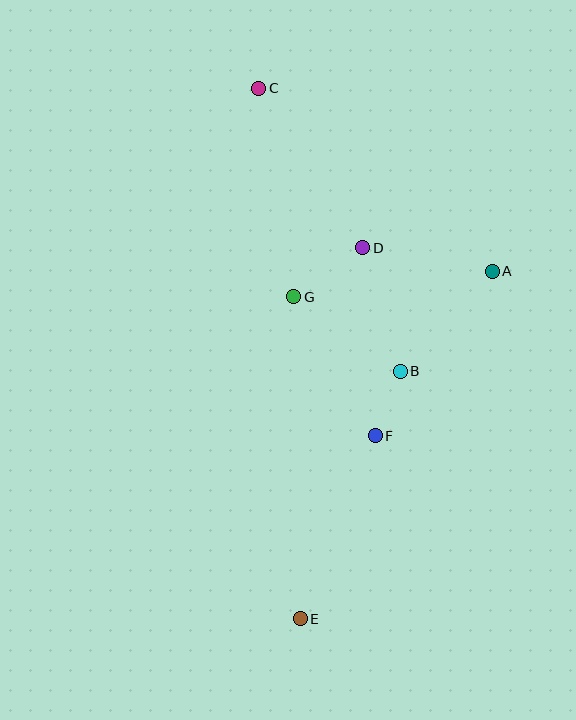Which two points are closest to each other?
Points B and F are closest to each other.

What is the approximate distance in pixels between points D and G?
The distance between D and G is approximately 84 pixels.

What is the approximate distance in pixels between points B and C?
The distance between B and C is approximately 317 pixels.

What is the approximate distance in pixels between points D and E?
The distance between D and E is approximately 376 pixels.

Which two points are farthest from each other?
Points C and E are farthest from each other.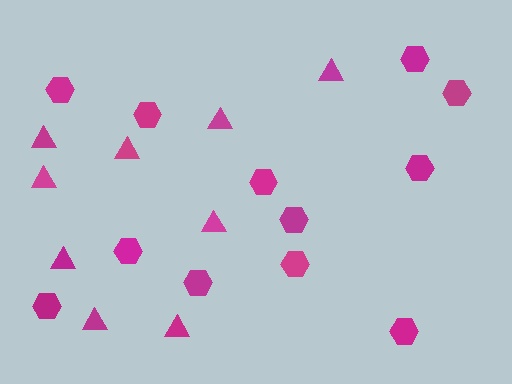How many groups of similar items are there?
There are 2 groups: one group of hexagons (12) and one group of triangles (9).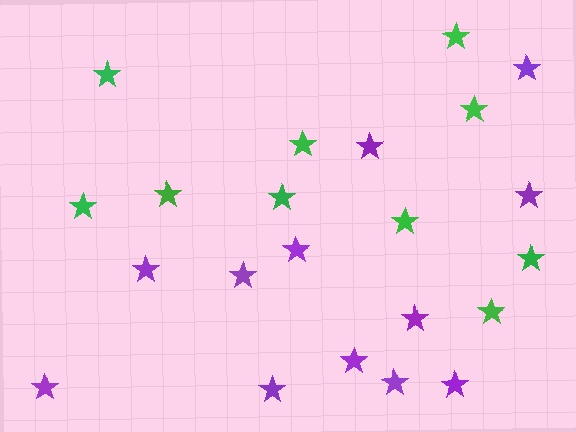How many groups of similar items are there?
There are 2 groups: one group of green stars (10) and one group of purple stars (12).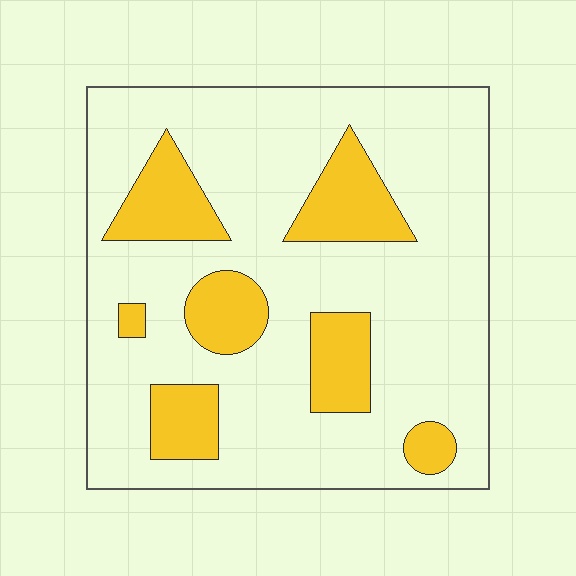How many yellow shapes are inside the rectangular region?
7.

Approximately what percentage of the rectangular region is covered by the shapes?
Approximately 20%.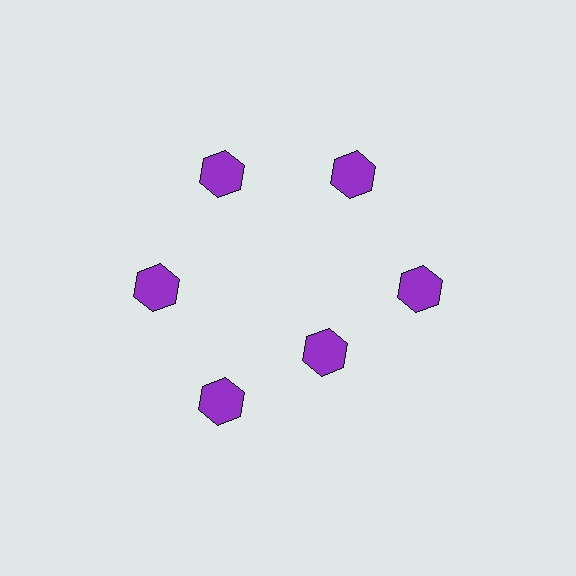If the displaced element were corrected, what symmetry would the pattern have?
It would have 6-fold rotational symmetry — the pattern would map onto itself every 60 degrees.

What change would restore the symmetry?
The symmetry would be restored by moving it outward, back onto the ring so that all 6 hexagons sit at equal angles and equal distance from the center.